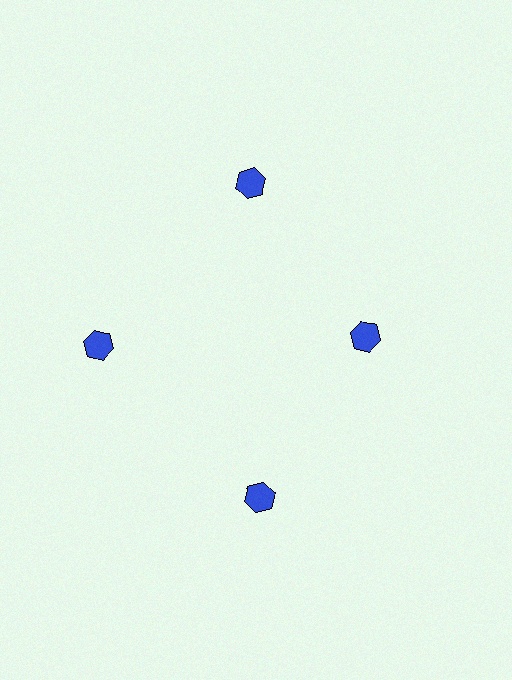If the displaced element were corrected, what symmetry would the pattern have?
It would have 4-fold rotational symmetry — the pattern would map onto itself every 90 degrees.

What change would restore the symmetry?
The symmetry would be restored by moving it outward, back onto the ring so that all 4 hexagons sit at equal angles and equal distance from the center.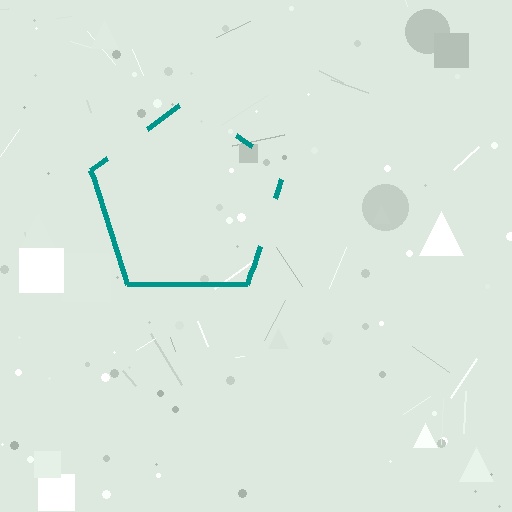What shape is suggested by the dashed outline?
The dashed outline suggests a pentagon.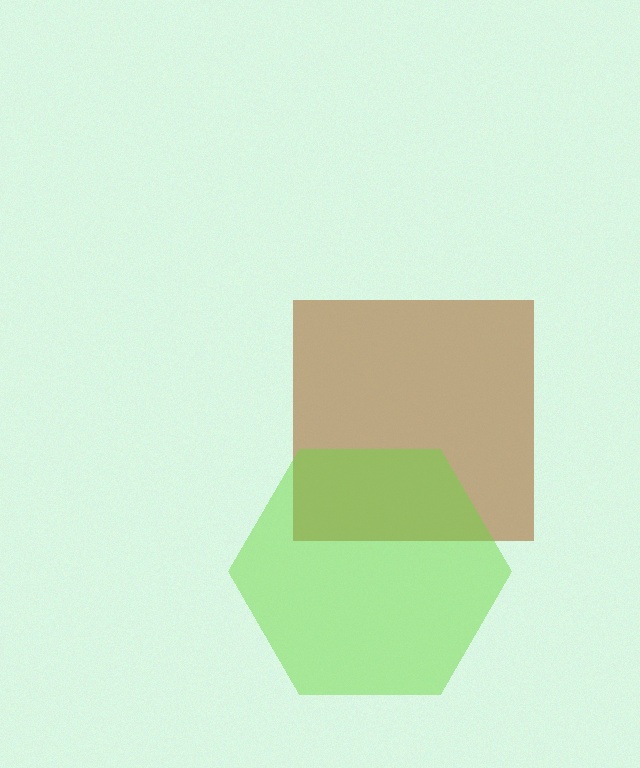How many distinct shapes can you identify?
There are 2 distinct shapes: a brown square, a lime hexagon.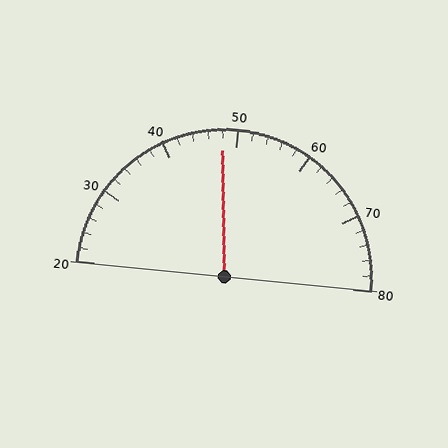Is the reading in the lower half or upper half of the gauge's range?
The reading is in the lower half of the range (20 to 80).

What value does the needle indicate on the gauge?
The needle indicates approximately 48.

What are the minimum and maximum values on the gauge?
The gauge ranges from 20 to 80.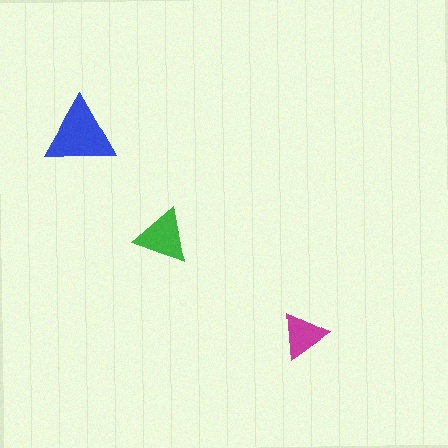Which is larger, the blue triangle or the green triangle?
The blue one.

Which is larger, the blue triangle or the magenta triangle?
The blue one.